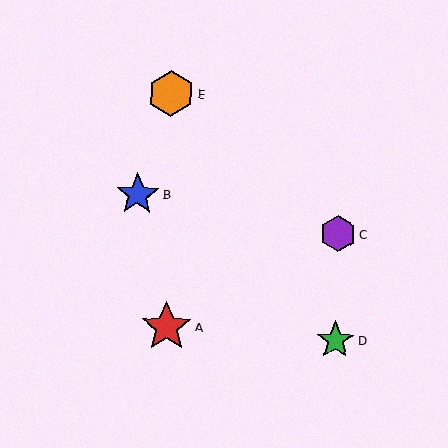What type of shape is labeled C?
Shape C is a purple hexagon.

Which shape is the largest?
The red star (labeled A) is the largest.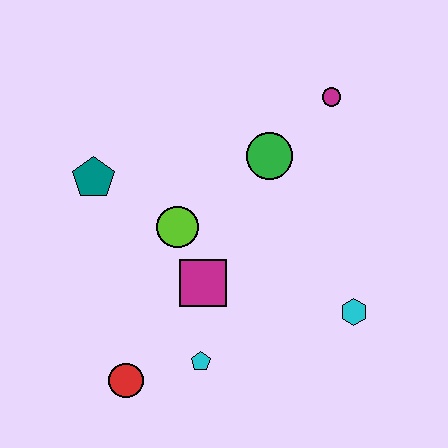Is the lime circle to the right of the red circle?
Yes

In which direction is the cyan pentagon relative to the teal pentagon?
The cyan pentagon is below the teal pentagon.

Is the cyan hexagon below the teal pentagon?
Yes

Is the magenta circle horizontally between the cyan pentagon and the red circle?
No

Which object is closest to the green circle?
The magenta circle is closest to the green circle.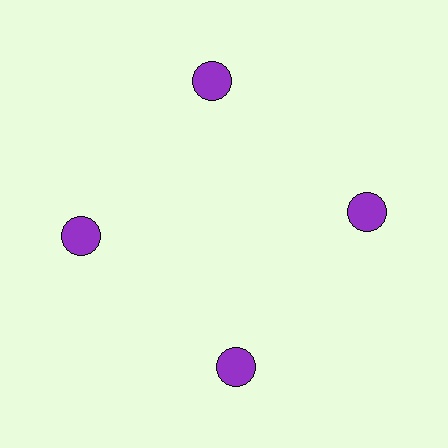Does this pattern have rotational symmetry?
Yes, this pattern has 4-fold rotational symmetry. It looks the same after rotating 90 degrees around the center.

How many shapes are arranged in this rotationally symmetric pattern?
There are 4 shapes, arranged in 4 groups of 1.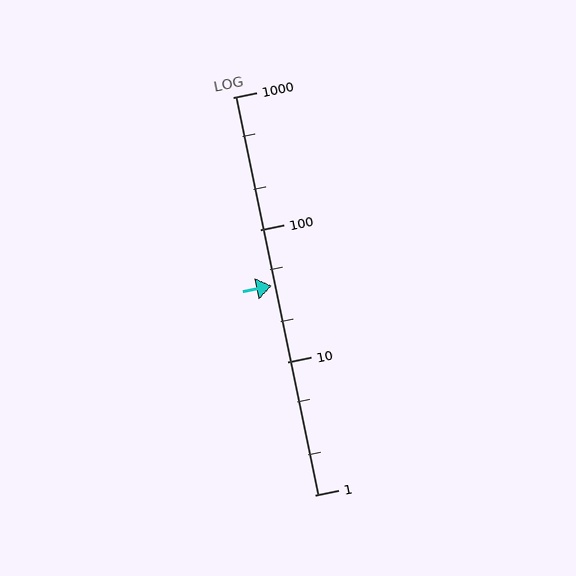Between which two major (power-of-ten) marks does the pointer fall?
The pointer is between 10 and 100.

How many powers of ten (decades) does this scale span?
The scale spans 3 decades, from 1 to 1000.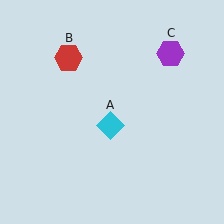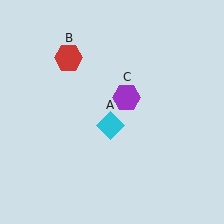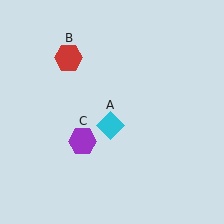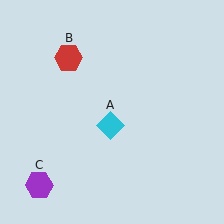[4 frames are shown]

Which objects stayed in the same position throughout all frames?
Cyan diamond (object A) and red hexagon (object B) remained stationary.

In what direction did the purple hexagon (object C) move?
The purple hexagon (object C) moved down and to the left.